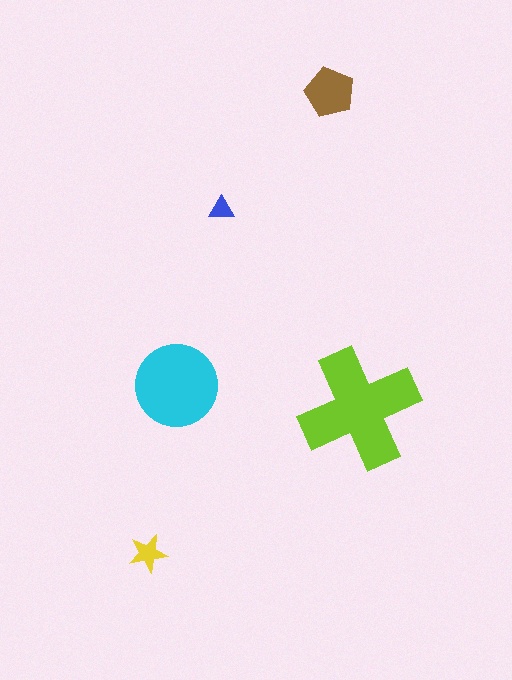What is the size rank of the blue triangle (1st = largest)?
5th.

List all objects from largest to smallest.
The lime cross, the cyan circle, the brown pentagon, the yellow star, the blue triangle.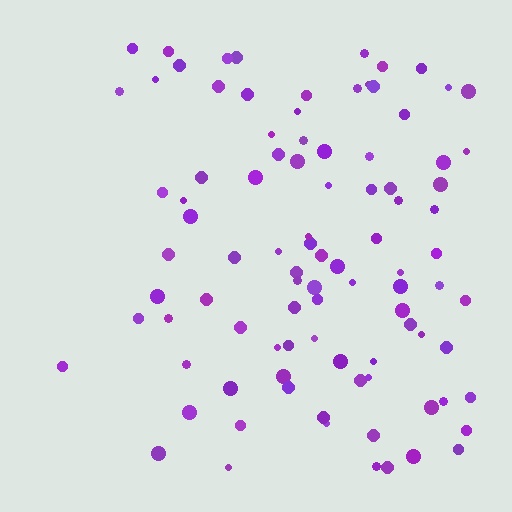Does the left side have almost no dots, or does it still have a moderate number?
Still a moderate number, just noticeably fewer than the right.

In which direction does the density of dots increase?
From left to right, with the right side densest.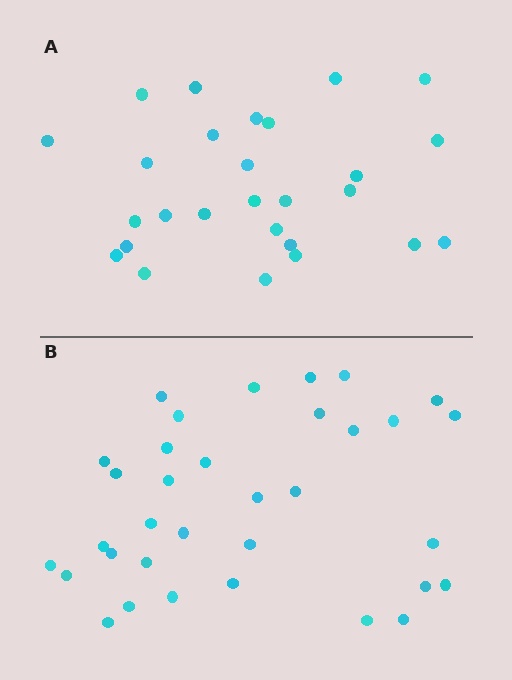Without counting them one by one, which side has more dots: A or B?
Region B (the bottom region) has more dots.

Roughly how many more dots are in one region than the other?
Region B has roughly 8 or so more dots than region A.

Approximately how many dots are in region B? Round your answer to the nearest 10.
About 30 dots. (The exact count is 34, which rounds to 30.)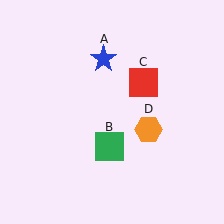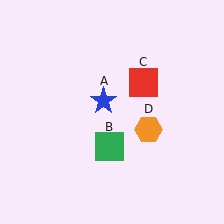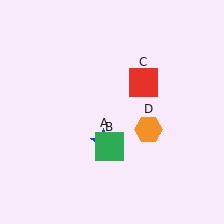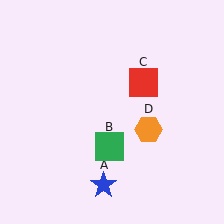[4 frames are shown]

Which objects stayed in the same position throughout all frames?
Green square (object B) and red square (object C) and orange hexagon (object D) remained stationary.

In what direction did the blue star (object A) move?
The blue star (object A) moved down.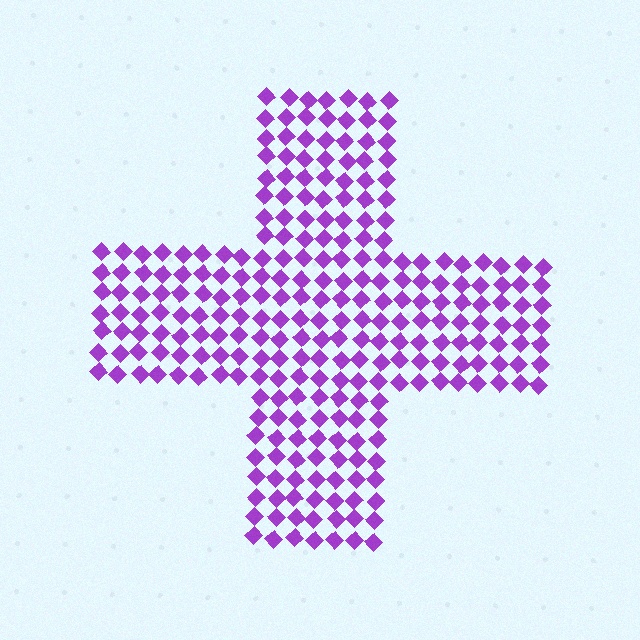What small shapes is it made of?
It is made of small diamonds.